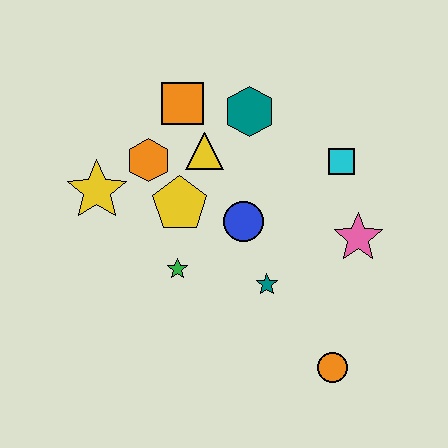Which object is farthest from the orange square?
The orange circle is farthest from the orange square.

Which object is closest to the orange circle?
The teal star is closest to the orange circle.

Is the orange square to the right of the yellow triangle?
No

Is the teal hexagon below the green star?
No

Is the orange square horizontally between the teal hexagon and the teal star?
No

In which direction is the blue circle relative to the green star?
The blue circle is to the right of the green star.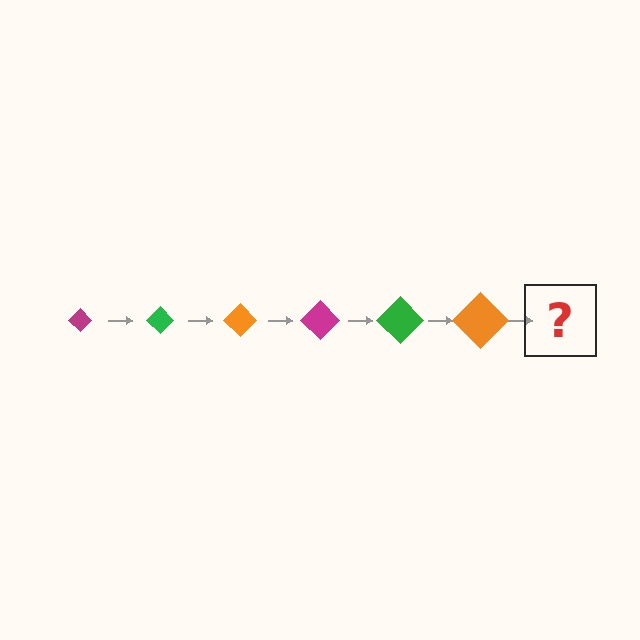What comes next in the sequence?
The next element should be a magenta diamond, larger than the previous one.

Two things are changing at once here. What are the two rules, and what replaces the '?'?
The two rules are that the diamond grows larger each step and the color cycles through magenta, green, and orange. The '?' should be a magenta diamond, larger than the previous one.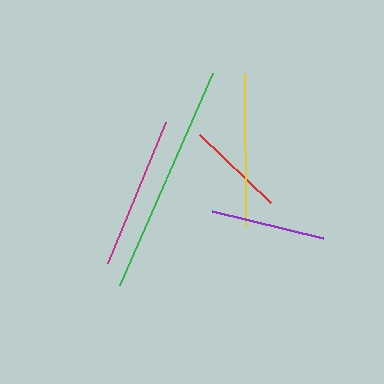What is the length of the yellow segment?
The yellow segment is approximately 153 pixels long.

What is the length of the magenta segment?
The magenta segment is approximately 152 pixels long.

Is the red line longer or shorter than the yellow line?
The yellow line is longer than the red line.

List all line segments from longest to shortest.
From longest to shortest: green, yellow, magenta, purple, red.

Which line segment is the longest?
The green line is the longest at approximately 231 pixels.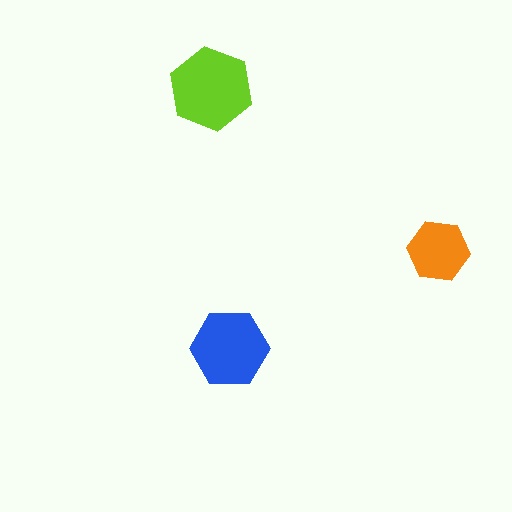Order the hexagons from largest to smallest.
the lime one, the blue one, the orange one.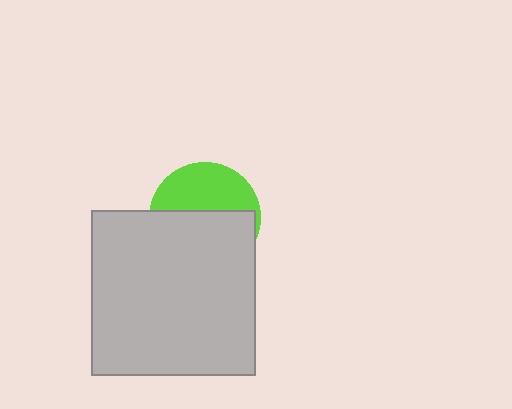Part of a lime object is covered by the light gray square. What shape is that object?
It is a circle.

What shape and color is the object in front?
The object in front is a light gray square.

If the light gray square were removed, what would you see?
You would see the complete lime circle.